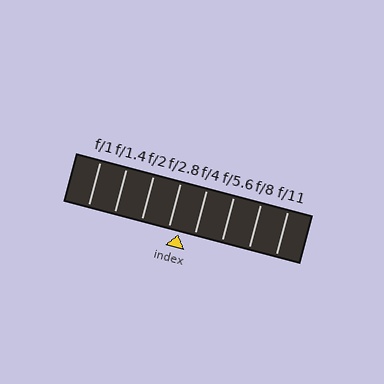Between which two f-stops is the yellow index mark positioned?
The index mark is between f/2.8 and f/4.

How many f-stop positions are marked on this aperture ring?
There are 8 f-stop positions marked.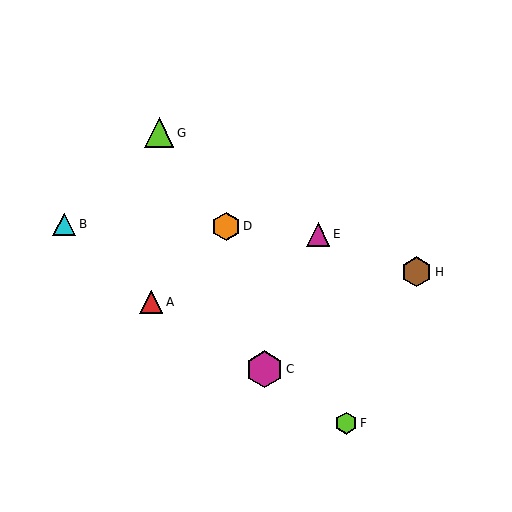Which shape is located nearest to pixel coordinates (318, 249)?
The magenta triangle (labeled E) at (318, 234) is nearest to that location.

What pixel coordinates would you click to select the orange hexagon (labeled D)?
Click at (226, 226) to select the orange hexagon D.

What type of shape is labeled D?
Shape D is an orange hexagon.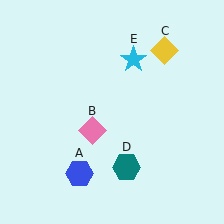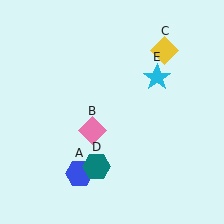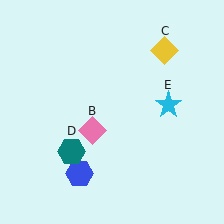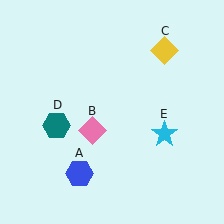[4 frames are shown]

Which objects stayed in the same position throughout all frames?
Blue hexagon (object A) and pink diamond (object B) and yellow diamond (object C) remained stationary.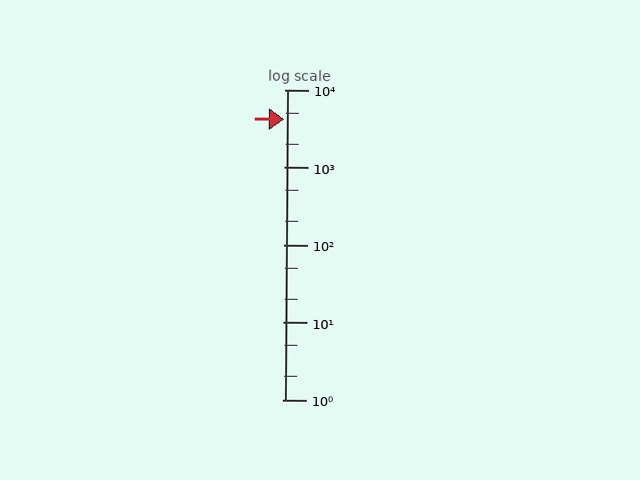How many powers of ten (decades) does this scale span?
The scale spans 4 decades, from 1 to 10000.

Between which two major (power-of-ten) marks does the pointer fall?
The pointer is between 1000 and 10000.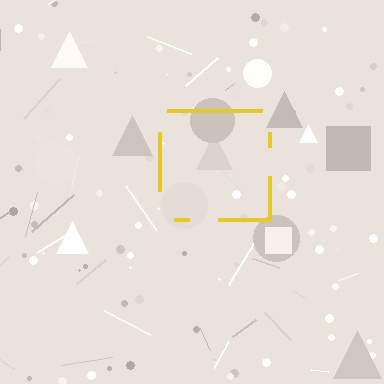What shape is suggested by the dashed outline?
The dashed outline suggests a square.